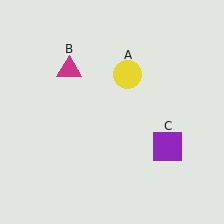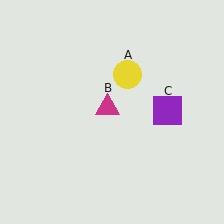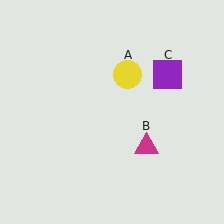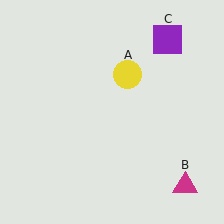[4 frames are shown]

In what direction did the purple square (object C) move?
The purple square (object C) moved up.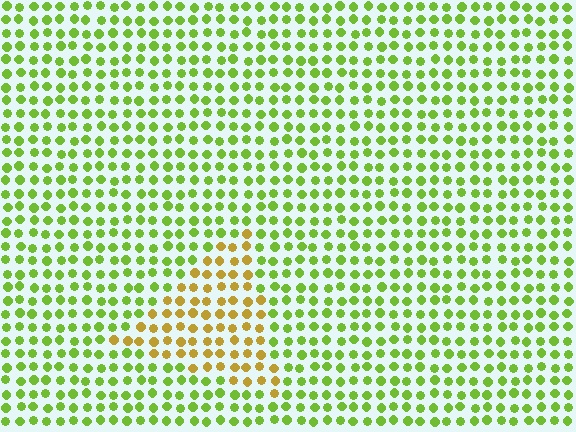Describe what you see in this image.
The image is filled with small lime elements in a uniform arrangement. A triangle-shaped region is visible where the elements are tinted to a slightly different hue, forming a subtle color boundary.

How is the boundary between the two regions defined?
The boundary is defined purely by a slight shift in hue (about 46 degrees). Spacing, size, and orientation are identical on both sides.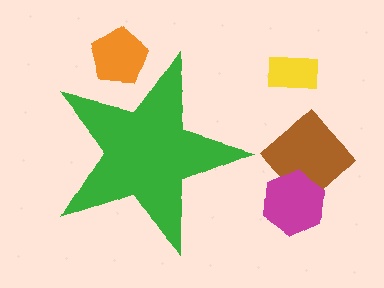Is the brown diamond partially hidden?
No, the brown diamond is fully visible.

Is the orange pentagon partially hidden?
Yes, the orange pentagon is partially hidden behind the green star.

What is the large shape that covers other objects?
A green star.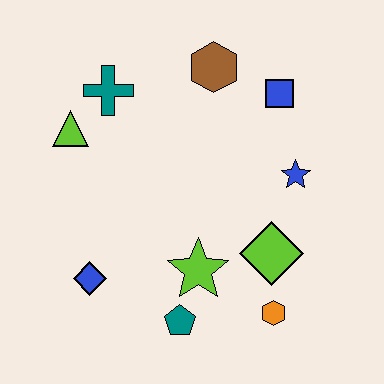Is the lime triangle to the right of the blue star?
No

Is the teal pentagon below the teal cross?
Yes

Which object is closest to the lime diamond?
The orange hexagon is closest to the lime diamond.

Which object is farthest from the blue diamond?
The blue square is farthest from the blue diamond.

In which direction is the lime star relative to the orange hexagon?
The lime star is to the left of the orange hexagon.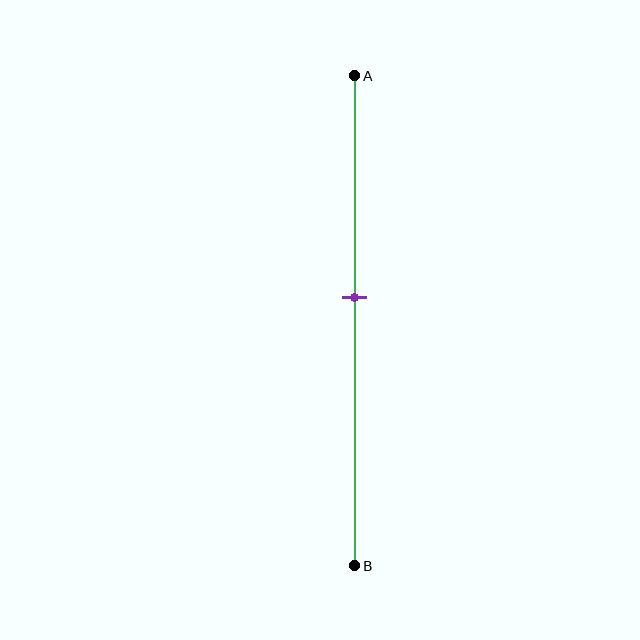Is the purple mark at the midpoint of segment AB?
No, the mark is at about 45% from A, not at the 50% midpoint.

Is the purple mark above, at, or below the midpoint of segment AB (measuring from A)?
The purple mark is above the midpoint of segment AB.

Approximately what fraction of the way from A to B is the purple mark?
The purple mark is approximately 45% of the way from A to B.